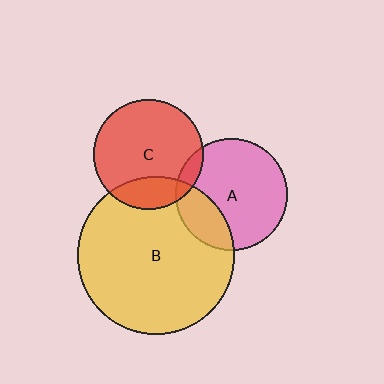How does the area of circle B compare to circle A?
Approximately 2.0 times.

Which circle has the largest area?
Circle B (yellow).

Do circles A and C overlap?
Yes.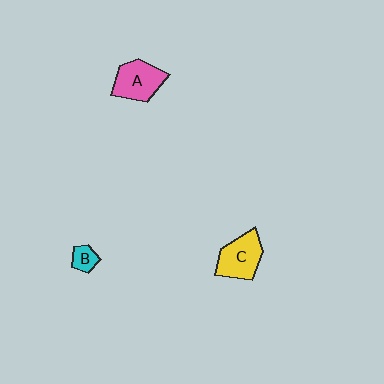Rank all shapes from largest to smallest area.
From largest to smallest: C (yellow), A (pink), B (cyan).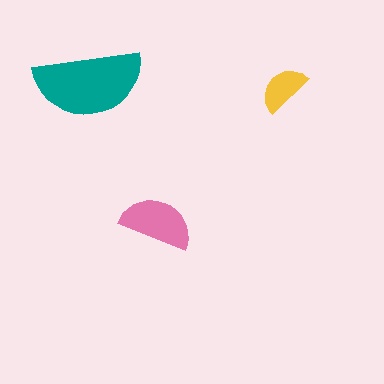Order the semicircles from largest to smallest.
the teal one, the pink one, the yellow one.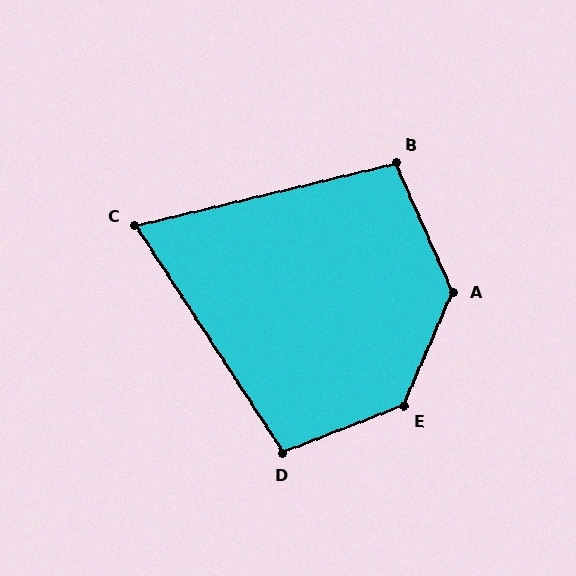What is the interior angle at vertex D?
Approximately 102 degrees (obtuse).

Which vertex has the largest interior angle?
E, at approximately 135 degrees.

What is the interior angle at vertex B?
Approximately 100 degrees (obtuse).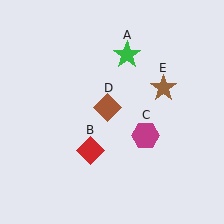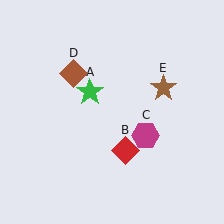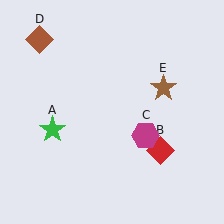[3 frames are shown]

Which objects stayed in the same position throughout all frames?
Magenta hexagon (object C) and brown star (object E) remained stationary.